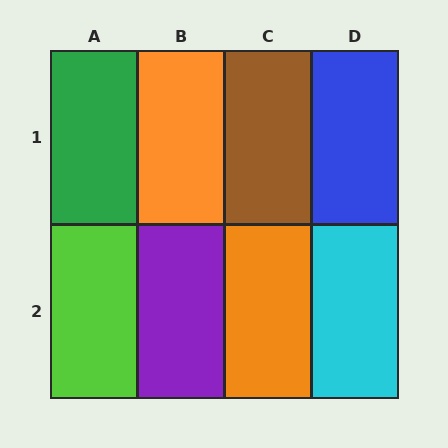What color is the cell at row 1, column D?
Blue.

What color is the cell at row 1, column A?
Green.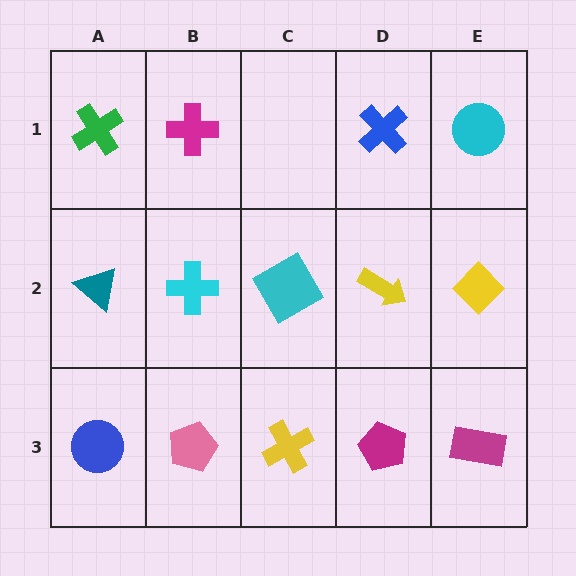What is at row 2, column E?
A yellow diamond.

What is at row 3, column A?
A blue circle.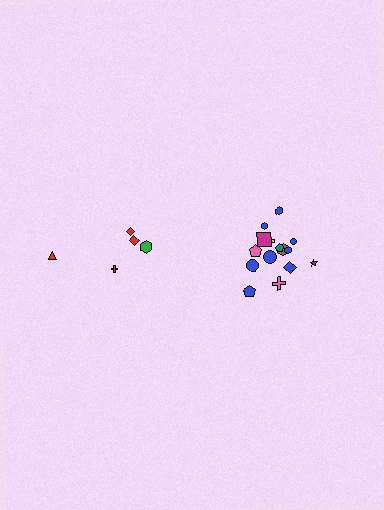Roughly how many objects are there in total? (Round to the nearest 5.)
Roughly 20 objects in total.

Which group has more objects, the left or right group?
The right group.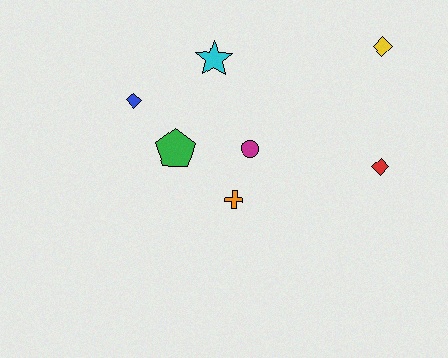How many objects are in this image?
There are 7 objects.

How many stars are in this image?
There is 1 star.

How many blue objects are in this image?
There is 1 blue object.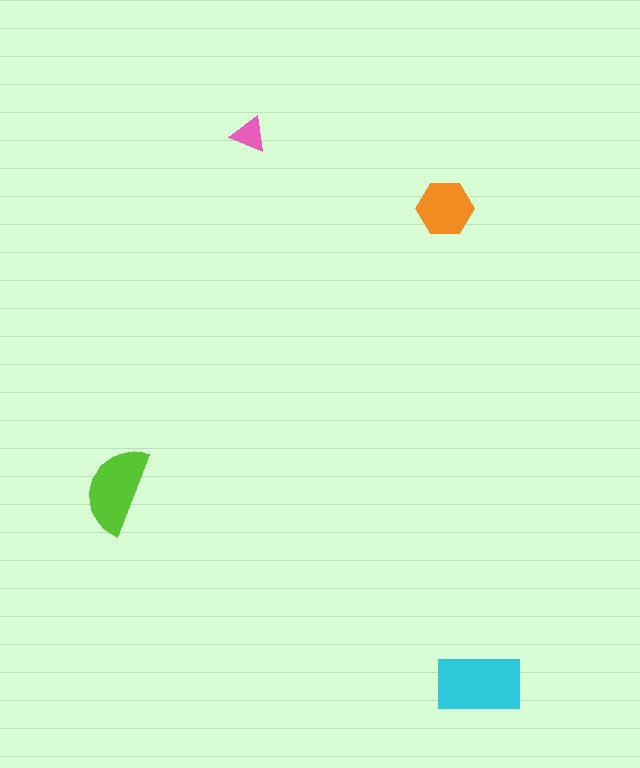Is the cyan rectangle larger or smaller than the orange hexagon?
Larger.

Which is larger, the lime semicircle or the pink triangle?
The lime semicircle.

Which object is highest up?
The pink triangle is topmost.